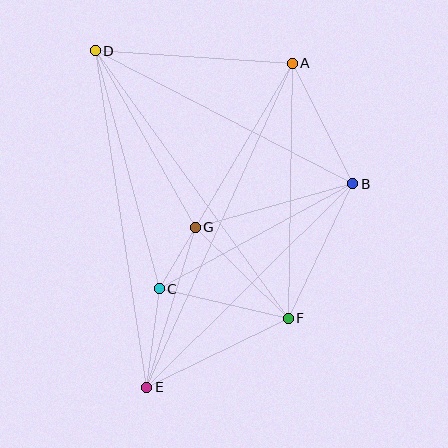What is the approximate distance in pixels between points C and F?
The distance between C and F is approximately 132 pixels.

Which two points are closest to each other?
Points C and G are closest to each other.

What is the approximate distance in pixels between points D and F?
The distance between D and F is approximately 330 pixels.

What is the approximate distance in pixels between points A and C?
The distance between A and C is approximately 262 pixels.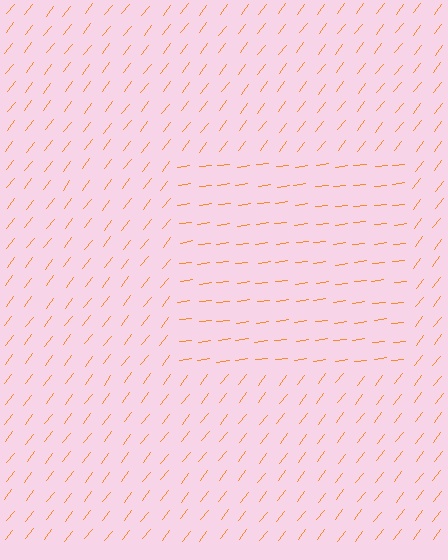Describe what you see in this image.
The image is filled with small orange line segments. A rectangle region in the image has lines oriented differently from the surrounding lines, creating a visible texture boundary.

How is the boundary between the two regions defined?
The boundary is defined purely by a change in line orientation (approximately 45 degrees difference). All lines are the same color and thickness.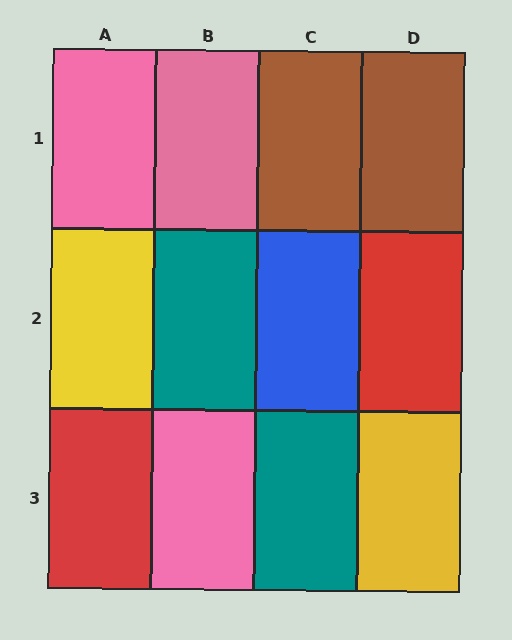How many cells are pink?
3 cells are pink.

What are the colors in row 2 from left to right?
Yellow, teal, blue, red.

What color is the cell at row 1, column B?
Pink.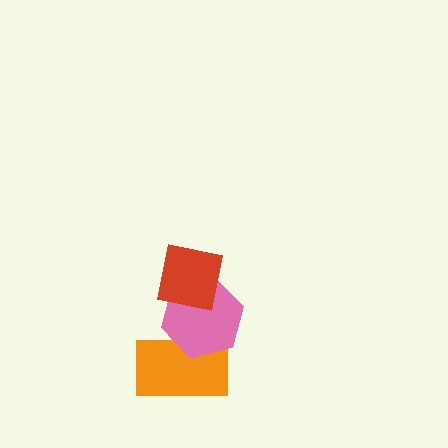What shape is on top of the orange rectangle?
The pink hexagon is on top of the orange rectangle.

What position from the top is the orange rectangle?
The orange rectangle is 3rd from the top.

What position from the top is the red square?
The red square is 1st from the top.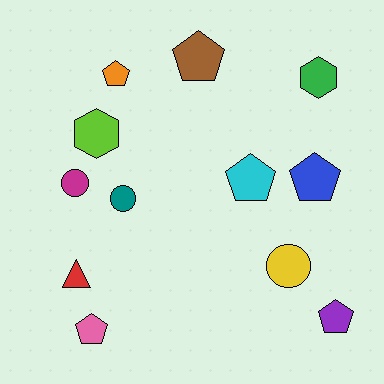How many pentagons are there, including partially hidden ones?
There are 6 pentagons.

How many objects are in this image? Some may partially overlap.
There are 12 objects.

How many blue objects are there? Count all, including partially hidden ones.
There is 1 blue object.